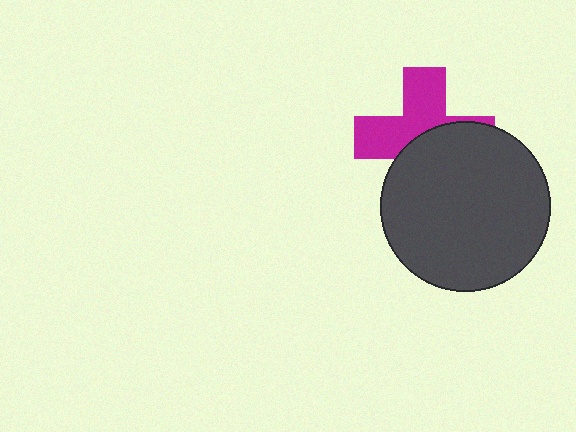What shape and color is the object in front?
The object in front is a dark gray circle.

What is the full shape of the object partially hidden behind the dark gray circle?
The partially hidden object is a magenta cross.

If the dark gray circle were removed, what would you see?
You would see the complete magenta cross.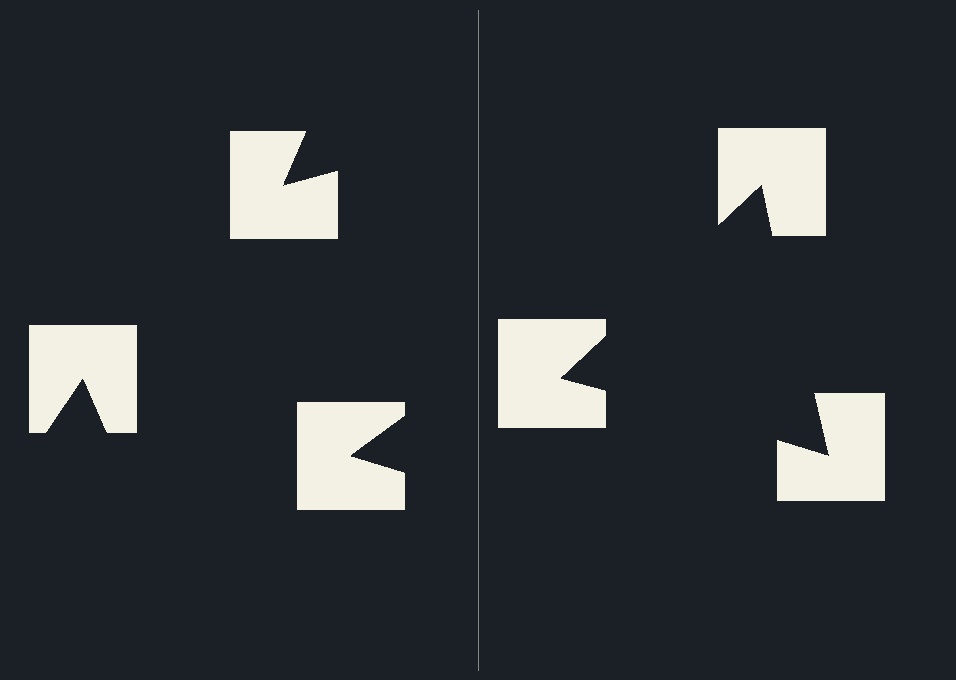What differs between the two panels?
The notched squares are positioned identically on both sides; only the wedge orientations differ. On the right they align to a triangle; on the left they are misaligned.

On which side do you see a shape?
An illusory triangle appears on the right side. On the left side the wedge cuts are rotated, so no coherent shape forms.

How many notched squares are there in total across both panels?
6 — 3 on each side.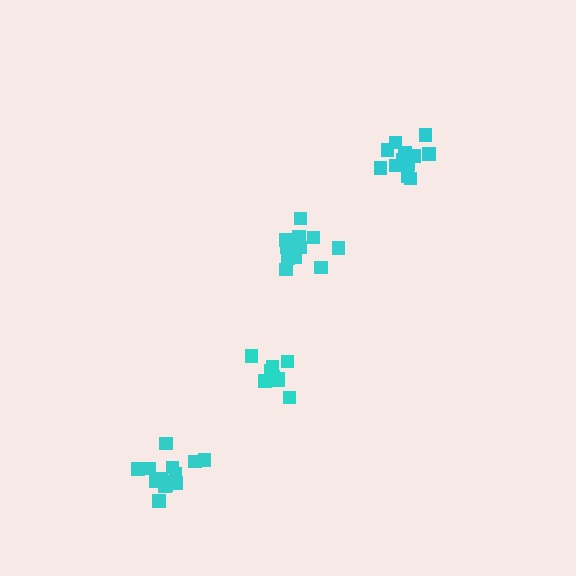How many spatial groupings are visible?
There are 4 spatial groupings.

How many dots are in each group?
Group 1: 9 dots, Group 2: 11 dots, Group 3: 12 dots, Group 4: 15 dots (47 total).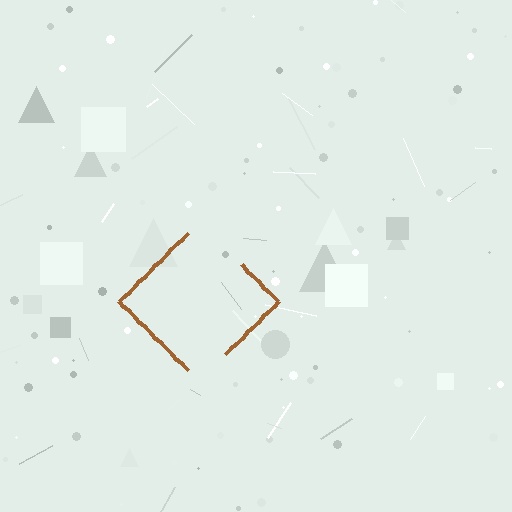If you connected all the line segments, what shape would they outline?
They would outline a diamond.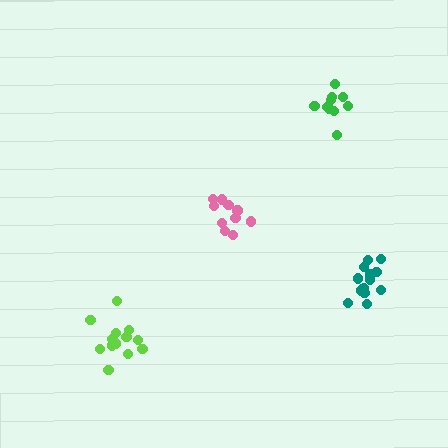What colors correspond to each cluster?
The clusters are colored: teal, green, pink, lime.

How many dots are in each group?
Group 1: 15 dots, Group 2: 10 dots, Group 3: 10 dots, Group 4: 13 dots (48 total).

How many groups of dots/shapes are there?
There are 4 groups.